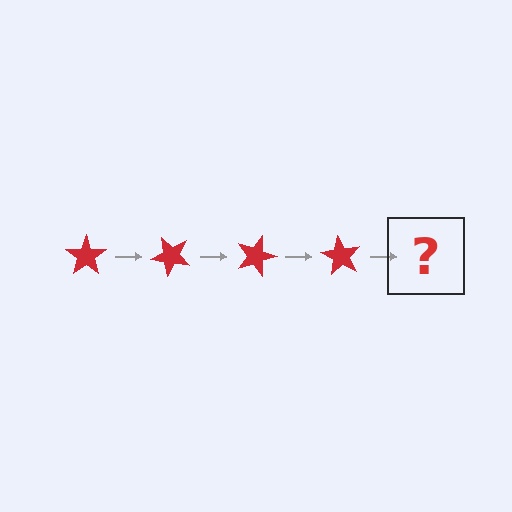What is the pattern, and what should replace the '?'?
The pattern is that the star rotates 45 degrees each step. The '?' should be a red star rotated 180 degrees.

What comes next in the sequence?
The next element should be a red star rotated 180 degrees.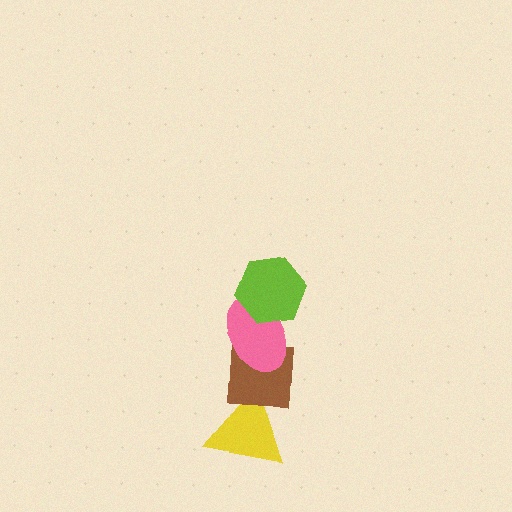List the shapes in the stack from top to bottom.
From top to bottom: the lime hexagon, the pink ellipse, the brown square, the yellow triangle.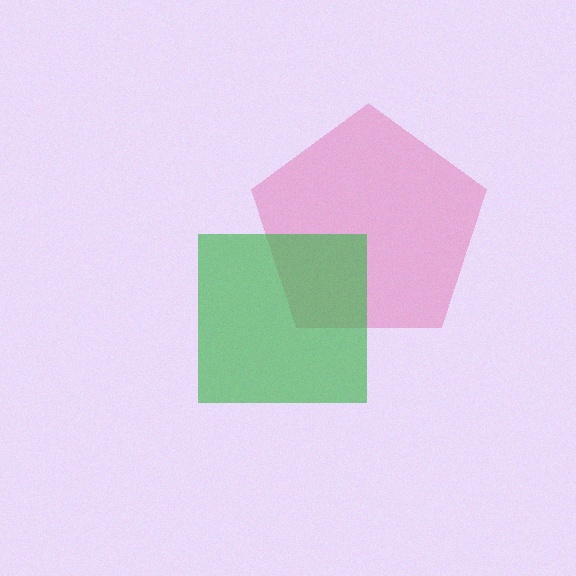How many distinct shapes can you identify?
There are 2 distinct shapes: a pink pentagon, a green square.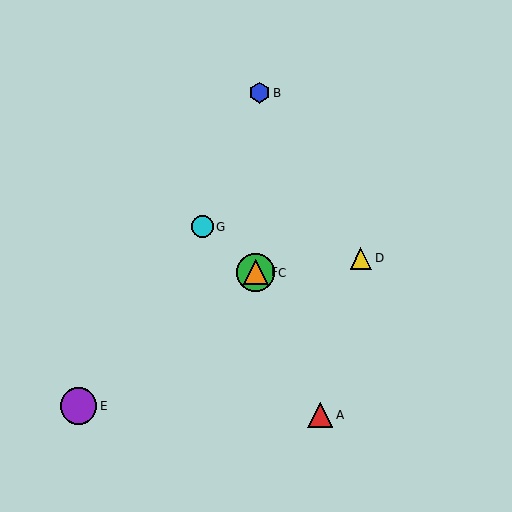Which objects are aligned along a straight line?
Objects C, E, F are aligned along a straight line.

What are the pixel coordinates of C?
Object C is at (256, 273).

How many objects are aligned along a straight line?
3 objects (C, E, F) are aligned along a straight line.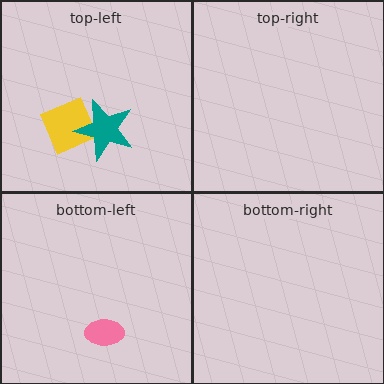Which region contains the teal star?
The top-left region.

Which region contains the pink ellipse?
The bottom-left region.